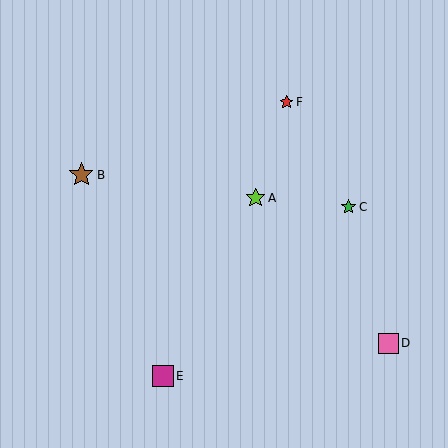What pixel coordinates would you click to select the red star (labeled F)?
Click at (286, 102) to select the red star F.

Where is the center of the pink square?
The center of the pink square is at (389, 343).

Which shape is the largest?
The brown star (labeled B) is the largest.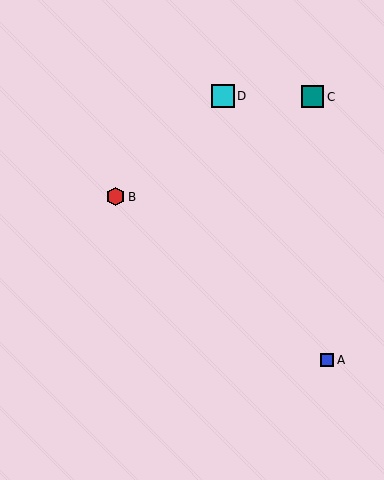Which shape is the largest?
The cyan square (labeled D) is the largest.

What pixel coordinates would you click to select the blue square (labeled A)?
Click at (327, 360) to select the blue square A.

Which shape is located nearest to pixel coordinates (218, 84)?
The cyan square (labeled D) at (223, 96) is nearest to that location.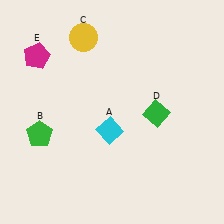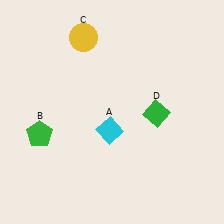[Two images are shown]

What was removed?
The magenta pentagon (E) was removed in Image 2.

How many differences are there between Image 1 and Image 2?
There is 1 difference between the two images.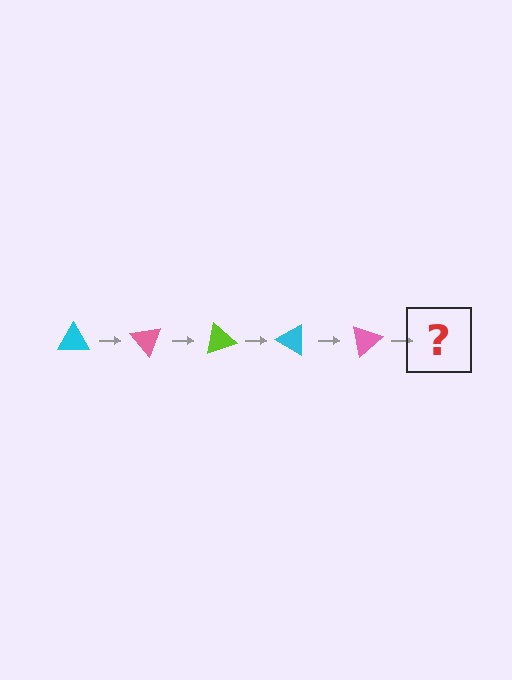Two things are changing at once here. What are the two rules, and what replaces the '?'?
The two rules are that it rotates 50 degrees each step and the color cycles through cyan, pink, and lime. The '?' should be a lime triangle, rotated 250 degrees from the start.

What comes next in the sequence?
The next element should be a lime triangle, rotated 250 degrees from the start.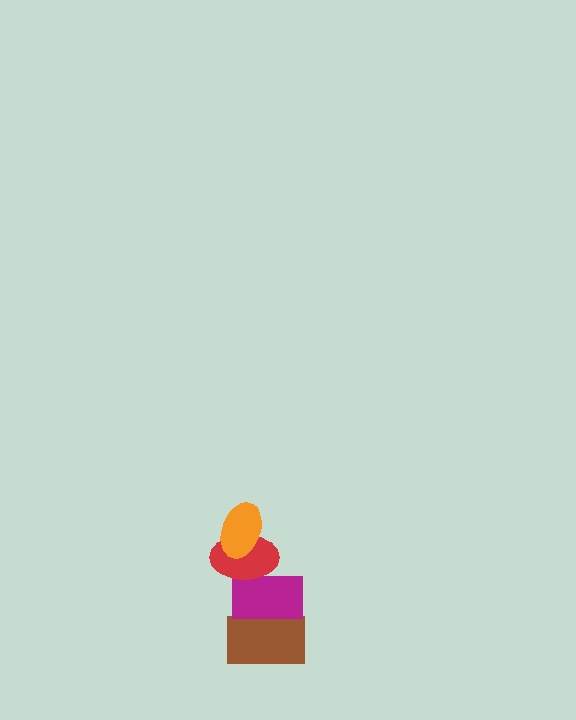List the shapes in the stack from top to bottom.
From top to bottom: the orange ellipse, the red ellipse, the magenta rectangle, the brown rectangle.